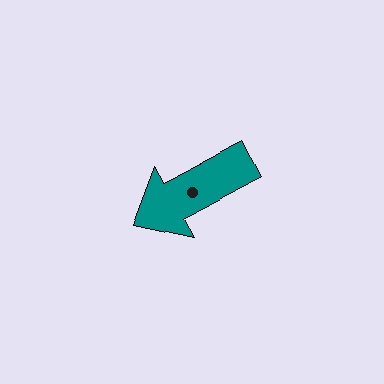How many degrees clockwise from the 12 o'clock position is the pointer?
Approximately 242 degrees.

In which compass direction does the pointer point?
Southwest.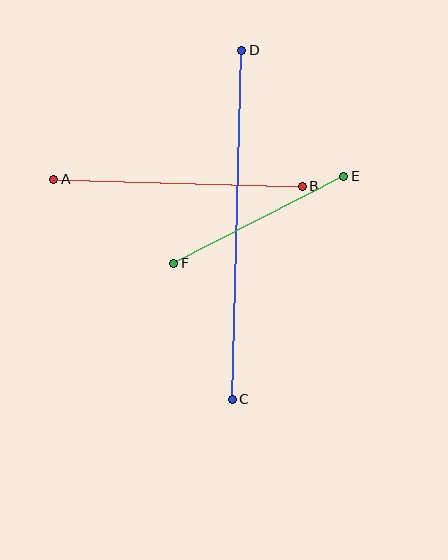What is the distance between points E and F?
The distance is approximately 191 pixels.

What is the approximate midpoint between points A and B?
The midpoint is at approximately (178, 183) pixels.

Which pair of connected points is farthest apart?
Points C and D are farthest apart.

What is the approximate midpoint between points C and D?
The midpoint is at approximately (237, 225) pixels.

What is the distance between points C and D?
The distance is approximately 349 pixels.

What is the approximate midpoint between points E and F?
The midpoint is at approximately (259, 220) pixels.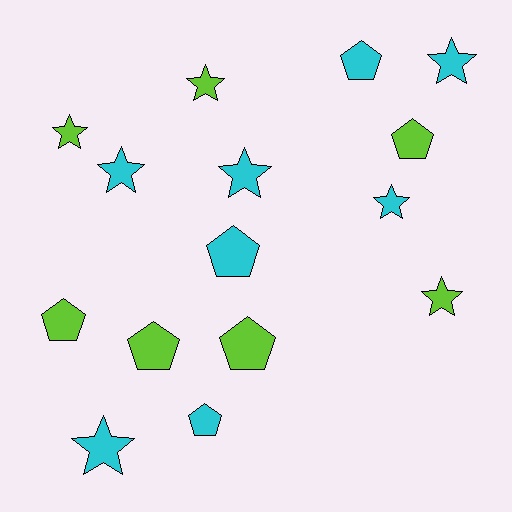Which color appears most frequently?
Cyan, with 8 objects.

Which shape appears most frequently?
Star, with 8 objects.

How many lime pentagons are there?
There are 4 lime pentagons.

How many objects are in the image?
There are 15 objects.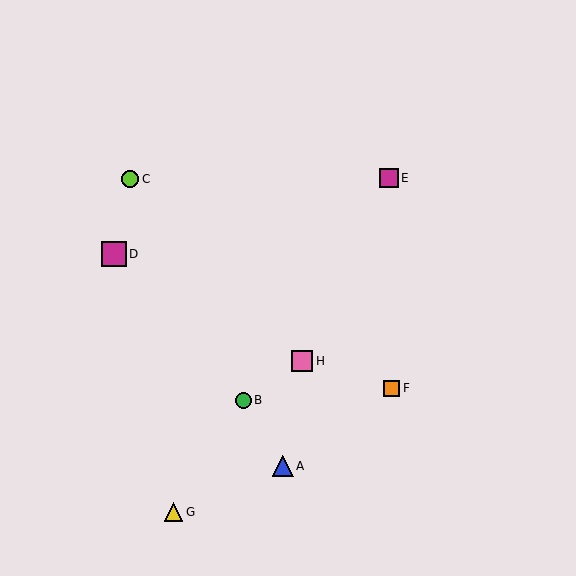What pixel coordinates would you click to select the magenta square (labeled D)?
Click at (114, 254) to select the magenta square D.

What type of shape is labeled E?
Shape E is a magenta square.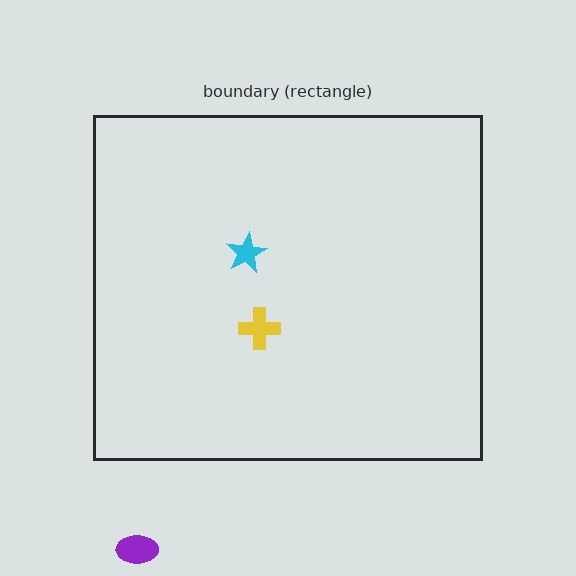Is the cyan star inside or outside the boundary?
Inside.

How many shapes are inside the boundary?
2 inside, 1 outside.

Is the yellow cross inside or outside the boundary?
Inside.